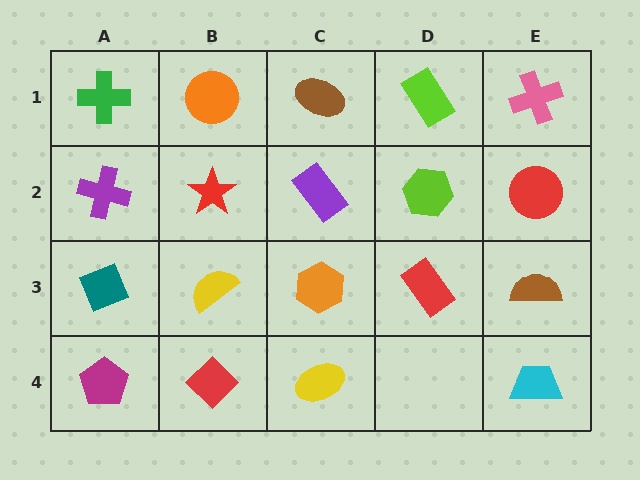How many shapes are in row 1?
5 shapes.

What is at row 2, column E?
A red circle.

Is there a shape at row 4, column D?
No, that cell is empty.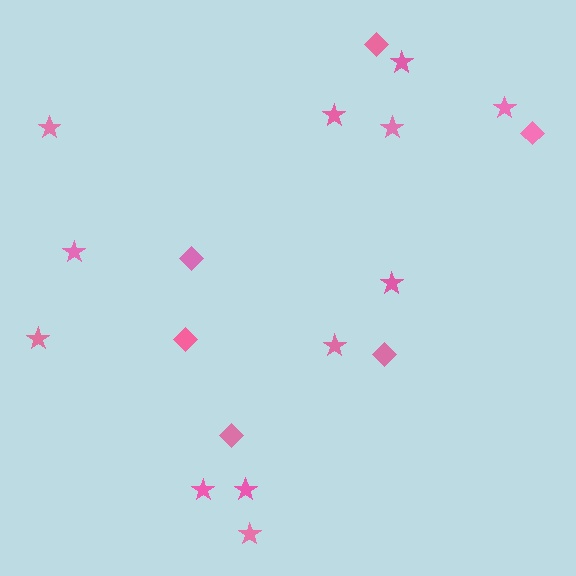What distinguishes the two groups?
There are 2 groups: one group of stars (12) and one group of diamonds (6).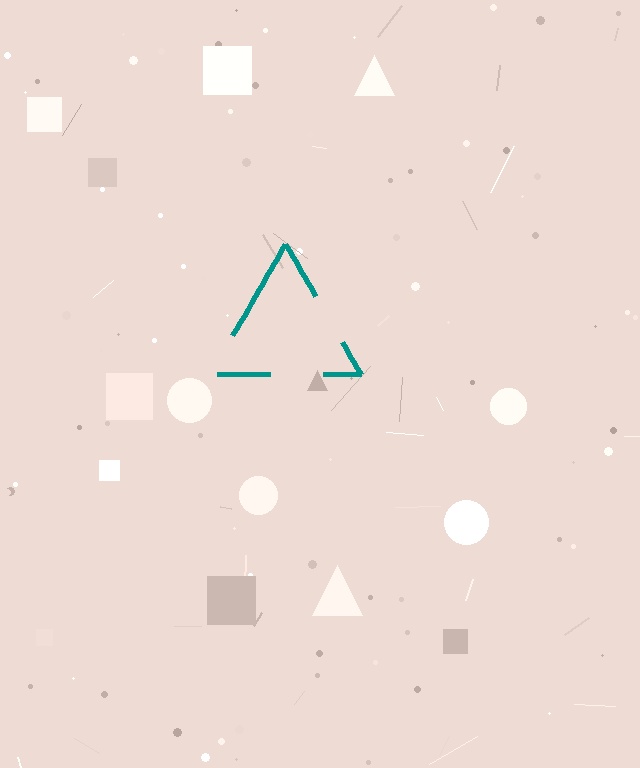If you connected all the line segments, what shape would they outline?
They would outline a triangle.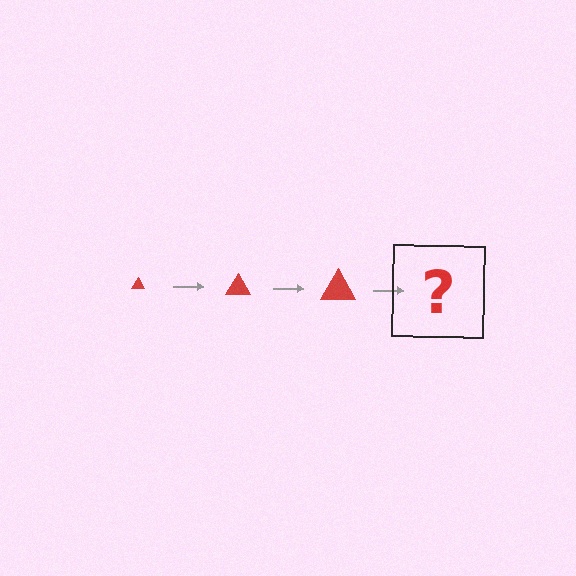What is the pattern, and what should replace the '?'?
The pattern is that the triangle gets progressively larger each step. The '?' should be a red triangle, larger than the previous one.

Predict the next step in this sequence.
The next step is a red triangle, larger than the previous one.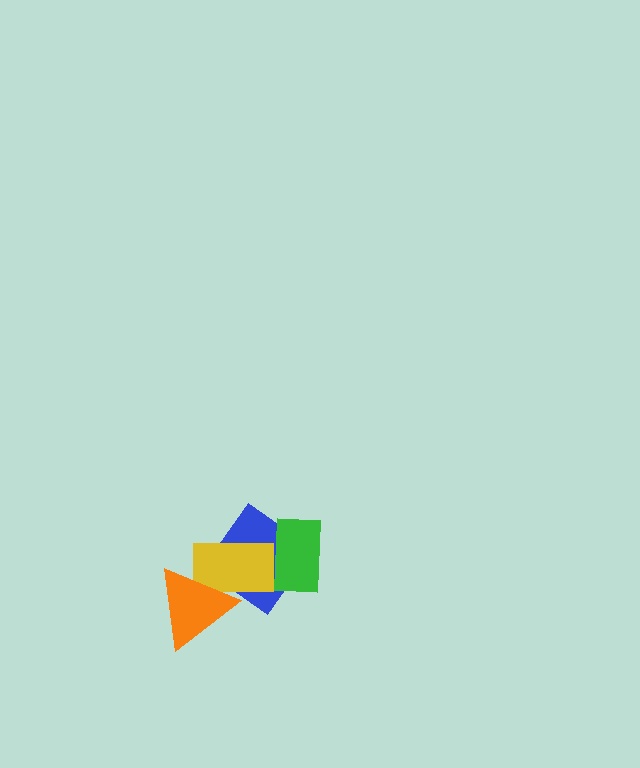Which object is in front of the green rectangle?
The yellow rectangle is in front of the green rectangle.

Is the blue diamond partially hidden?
Yes, it is partially covered by another shape.